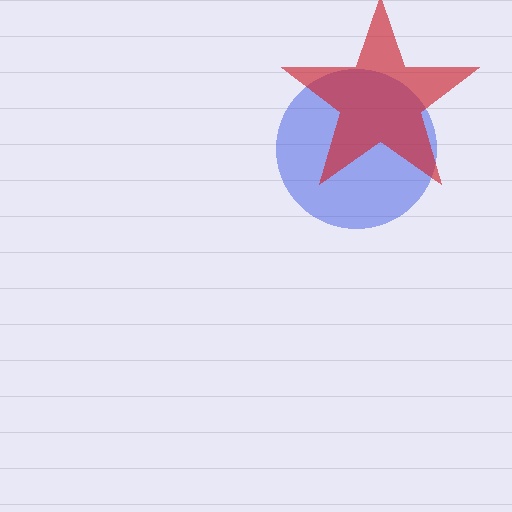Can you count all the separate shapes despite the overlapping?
Yes, there are 2 separate shapes.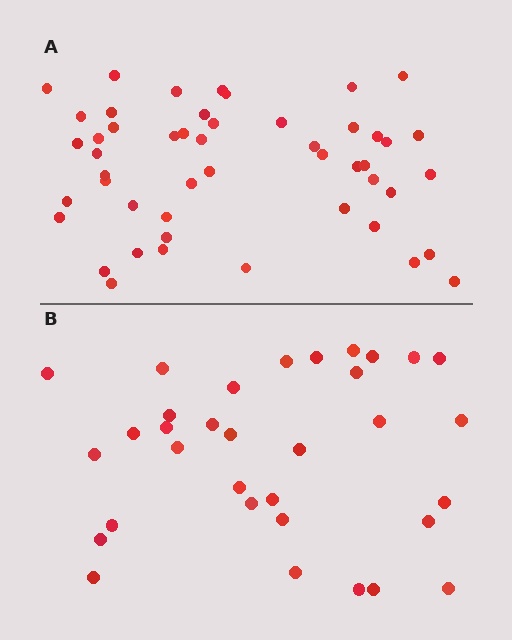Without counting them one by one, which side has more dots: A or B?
Region A (the top region) has more dots.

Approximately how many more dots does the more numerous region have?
Region A has approximately 15 more dots than region B.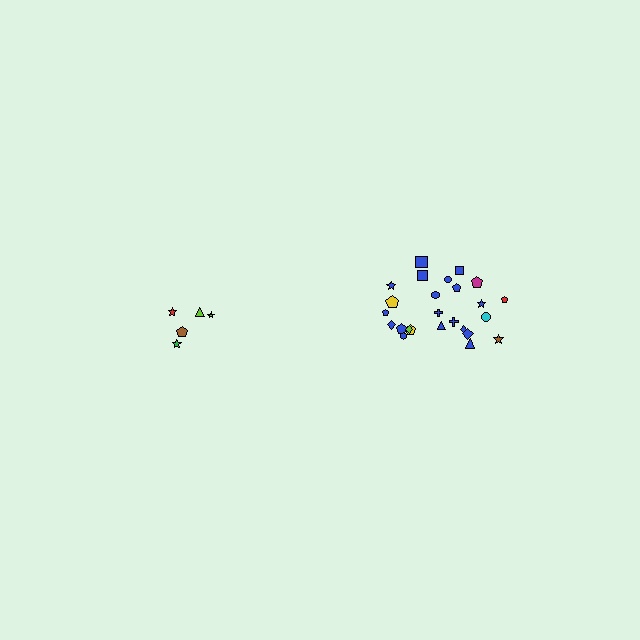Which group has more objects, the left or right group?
The right group.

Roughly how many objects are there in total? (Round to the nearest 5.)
Roughly 30 objects in total.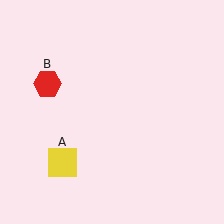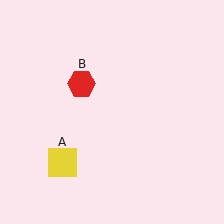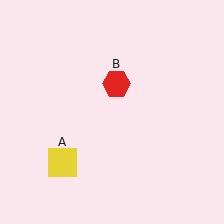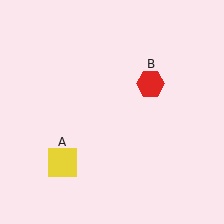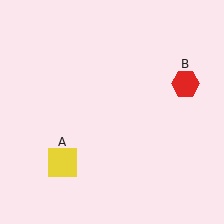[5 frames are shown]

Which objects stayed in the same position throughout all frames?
Yellow square (object A) remained stationary.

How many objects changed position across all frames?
1 object changed position: red hexagon (object B).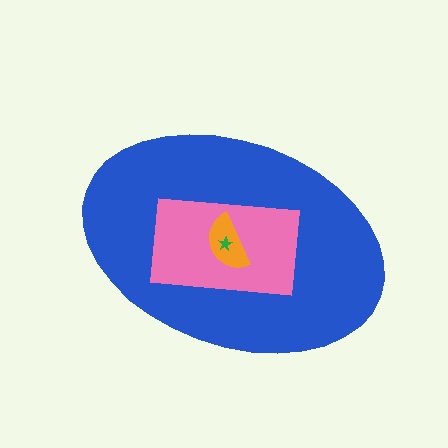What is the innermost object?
The green star.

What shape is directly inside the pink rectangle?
The orange semicircle.